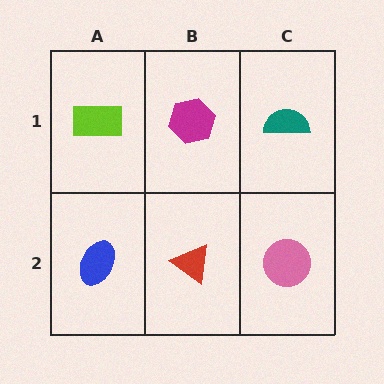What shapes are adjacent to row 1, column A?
A blue ellipse (row 2, column A), a magenta hexagon (row 1, column B).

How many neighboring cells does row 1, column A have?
2.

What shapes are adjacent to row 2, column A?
A lime rectangle (row 1, column A), a red triangle (row 2, column B).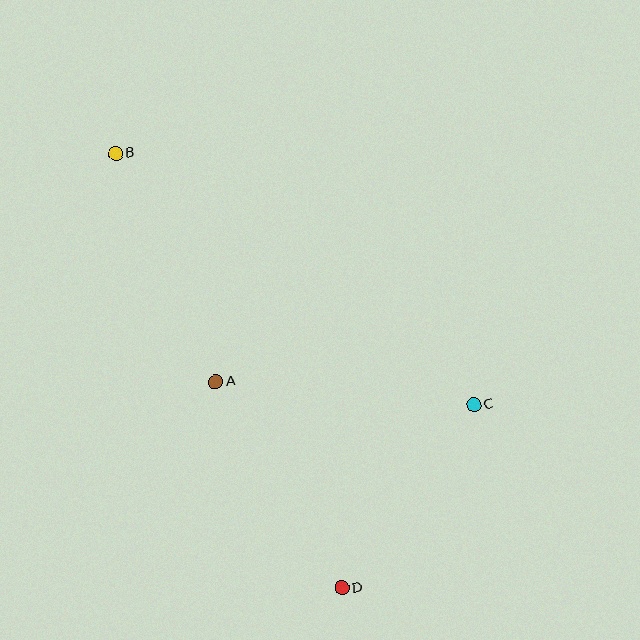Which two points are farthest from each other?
Points B and D are farthest from each other.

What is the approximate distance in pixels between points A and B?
The distance between A and B is approximately 249 pixels.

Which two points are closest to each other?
Points C and D are closest to each other.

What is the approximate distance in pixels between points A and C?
The distance between A and C is approximately 259 pixels.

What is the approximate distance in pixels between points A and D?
The distance between A and D is approximately 242 pixels.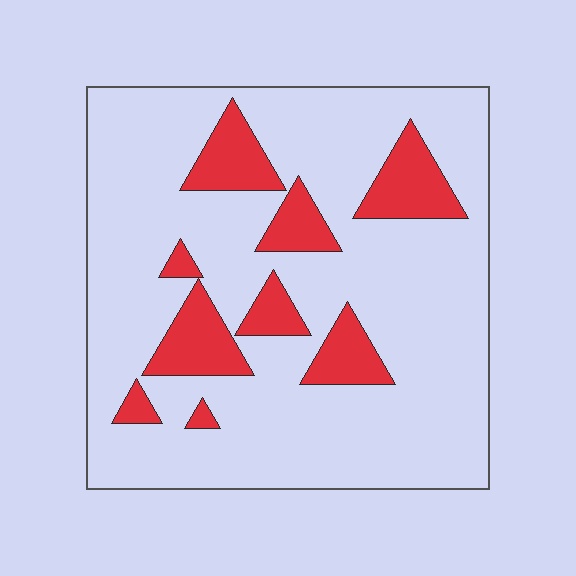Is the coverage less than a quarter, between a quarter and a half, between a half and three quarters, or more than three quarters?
Less than a quarter.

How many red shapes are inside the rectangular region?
9.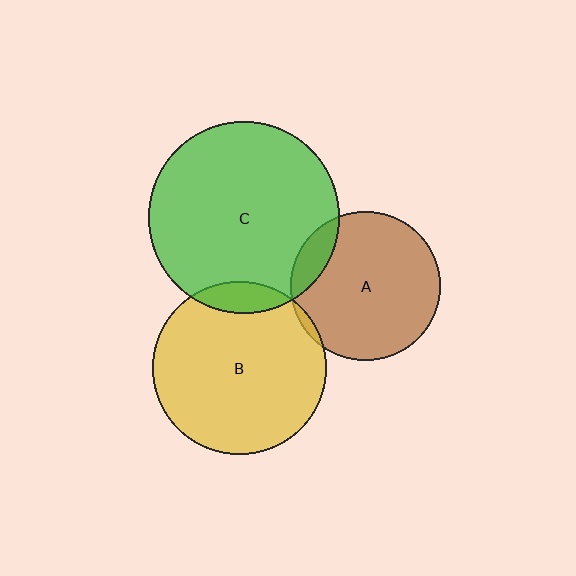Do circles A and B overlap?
Yes.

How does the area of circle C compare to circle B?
Approximately 1.2 times.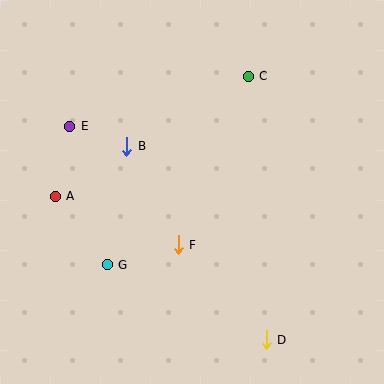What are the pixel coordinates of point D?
Point D is at (266, 340).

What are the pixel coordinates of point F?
Point F is at (178, 245).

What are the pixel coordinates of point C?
Point C is at (248, 76).